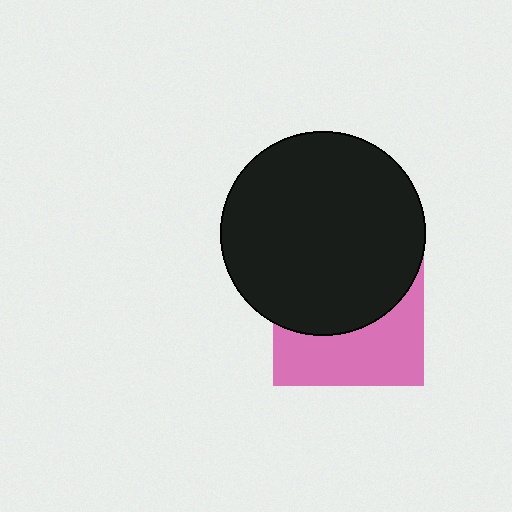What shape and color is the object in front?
The object in front is a black circle.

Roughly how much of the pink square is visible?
A small part of it is visible (roughly 43%).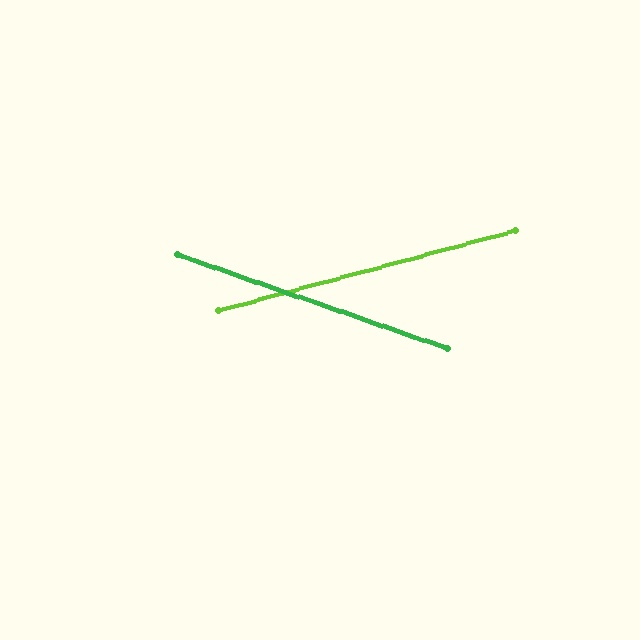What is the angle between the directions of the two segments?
Approximately 34 degrees.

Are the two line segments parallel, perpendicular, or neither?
Neither parallel nor perpendicular — they differ by about 34°.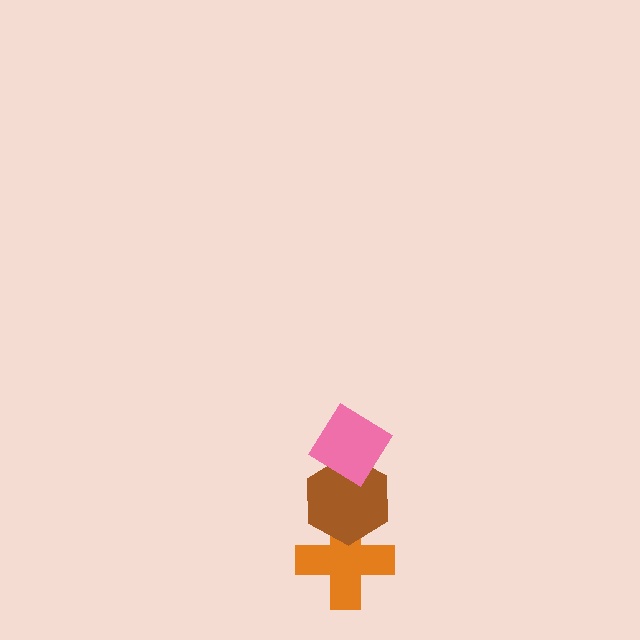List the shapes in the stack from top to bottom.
From top to bottom: the pink diamond, the brown hexagon, the orange cross.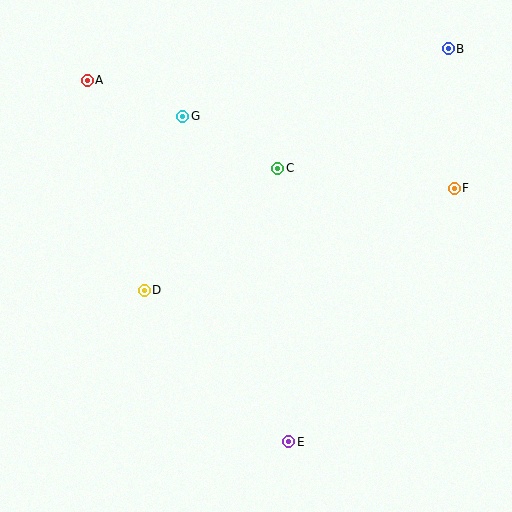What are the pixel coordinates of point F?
Point F is at (454, 188).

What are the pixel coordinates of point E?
Point E is at (289, 442).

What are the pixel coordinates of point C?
Point C is at (278, 168).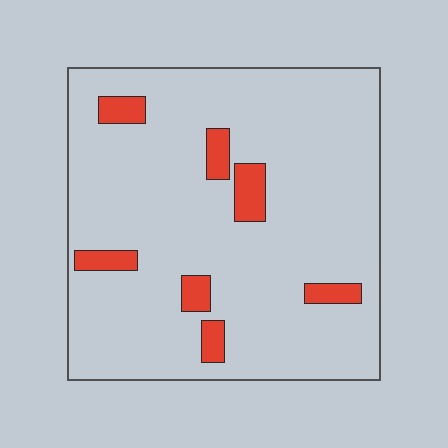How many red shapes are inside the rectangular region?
7.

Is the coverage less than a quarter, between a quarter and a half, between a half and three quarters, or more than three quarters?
Less than a quarter.